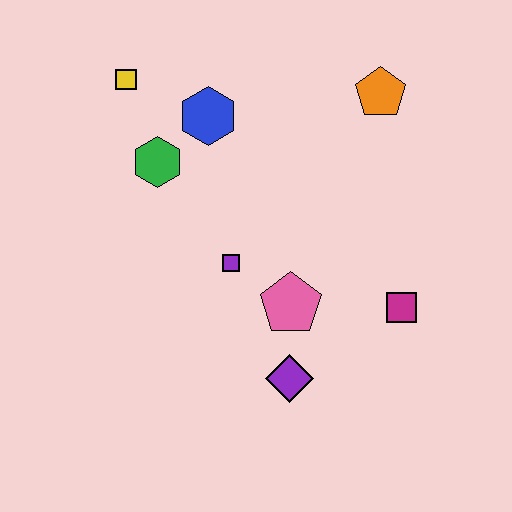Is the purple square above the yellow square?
No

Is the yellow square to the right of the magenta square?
No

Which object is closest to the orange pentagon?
The blue hexagon is closest to the orange pentagon.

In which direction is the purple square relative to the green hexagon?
The purple square is below the green hexagon.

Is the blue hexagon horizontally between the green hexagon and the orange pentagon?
Yes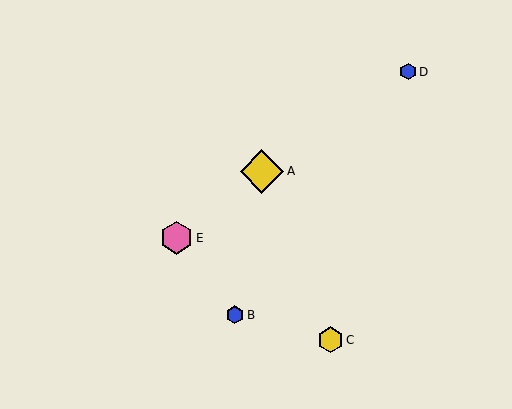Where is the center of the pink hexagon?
The center of the pink hexagon is at (176, 238).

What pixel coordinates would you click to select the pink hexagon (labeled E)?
Click at (176, 238) to select the pink hexagon E.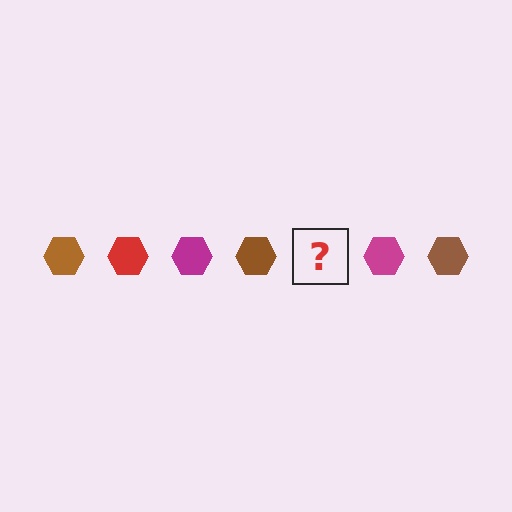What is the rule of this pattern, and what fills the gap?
The rule is that the pattern cycles through brown, red, magenta hexagons. The gap should be filled with a red hexagon.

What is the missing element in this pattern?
The missing element is a red hexagon.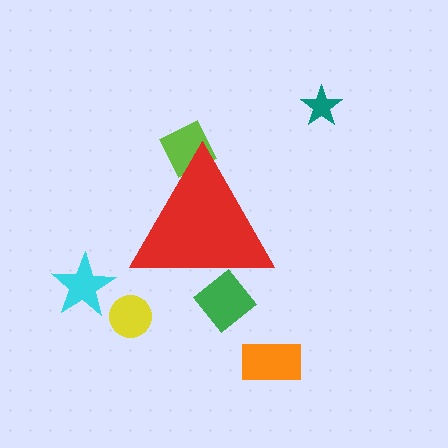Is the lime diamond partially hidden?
Yes, the lime diamond is partially hidden behind the red triangle.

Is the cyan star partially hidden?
No, the cyan star is fully visible.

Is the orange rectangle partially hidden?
No, the orange rectangle is fully visible.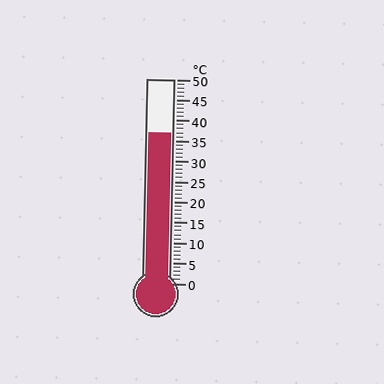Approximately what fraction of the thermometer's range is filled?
The thermometer is filled to approximately 75% of its range.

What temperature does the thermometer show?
The thermometer shows approximately 37°C.